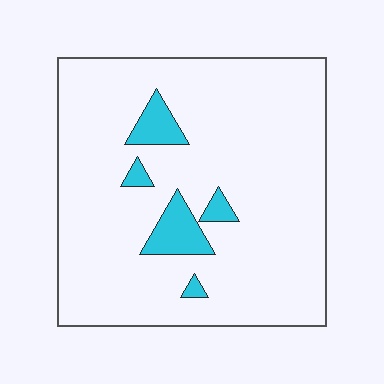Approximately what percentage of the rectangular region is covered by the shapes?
Approximately 10%.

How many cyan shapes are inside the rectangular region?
5.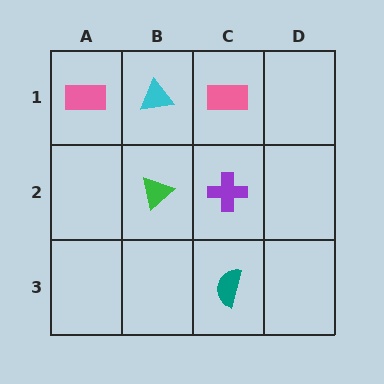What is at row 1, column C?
A pink rectangle.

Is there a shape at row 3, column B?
No, that cell is empty.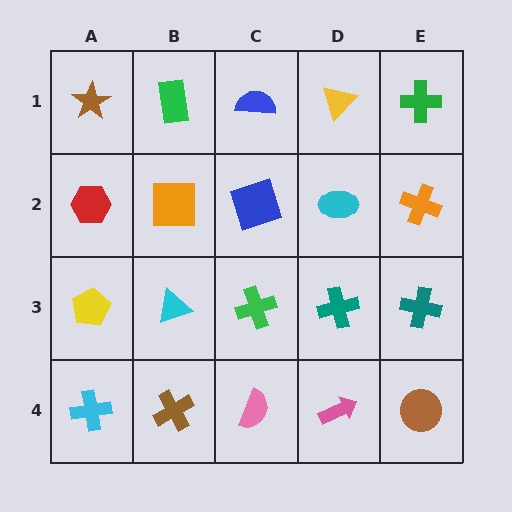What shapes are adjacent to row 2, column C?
A blue semicircle (row 1, column C), a green cross (row 3, column C), an orange square (row 2, column B), a cyan ellipse (row 2, column D).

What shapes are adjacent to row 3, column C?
A blue square (row 2, column C), a pink semicircle (row 4, column C), a cyan triangle (row 3, column B), a teal cross (row 3, column D).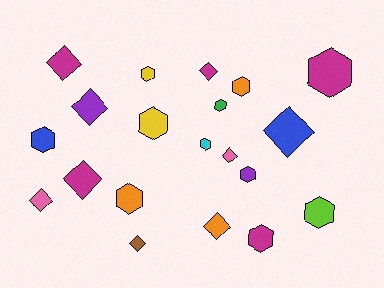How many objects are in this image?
There are 20 objects.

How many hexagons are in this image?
There are 11 hexagons.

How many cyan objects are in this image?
There is 1 cyan object.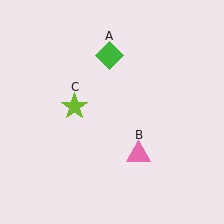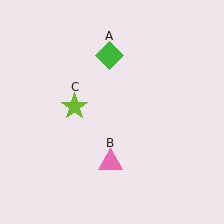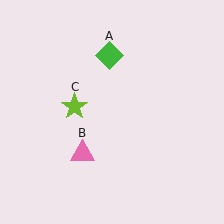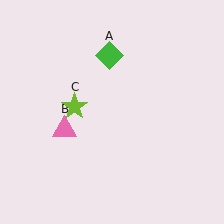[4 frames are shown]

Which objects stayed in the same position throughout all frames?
Green diamond (object A) and lime star (object C) remained stationary.